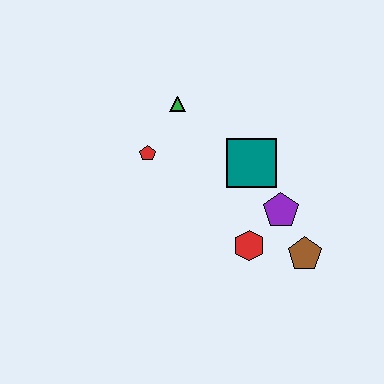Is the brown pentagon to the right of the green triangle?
Yes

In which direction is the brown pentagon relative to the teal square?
The brown pentagon is below the teal square.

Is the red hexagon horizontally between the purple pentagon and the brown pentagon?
No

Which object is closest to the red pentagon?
The green triangle is closest to the red pentagon.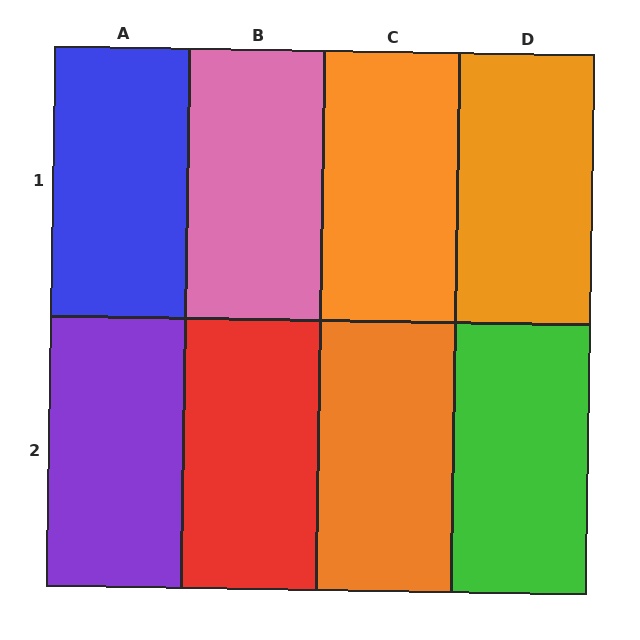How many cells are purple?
1 cell is purple.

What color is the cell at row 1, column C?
Orange.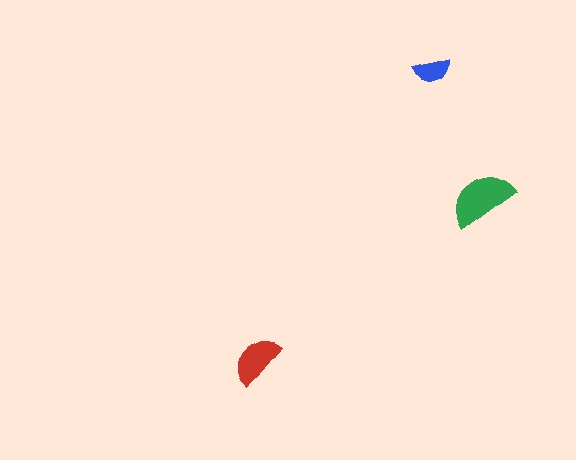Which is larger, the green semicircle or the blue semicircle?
The green one.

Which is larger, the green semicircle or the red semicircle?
The green one.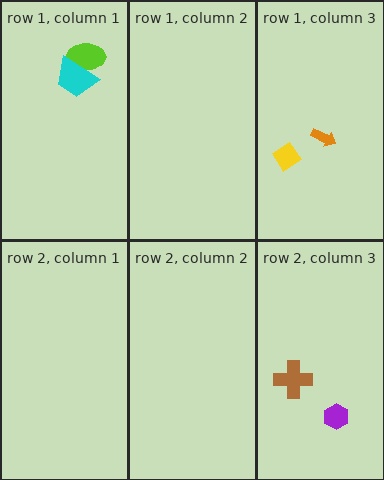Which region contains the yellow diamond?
The row 1, column 3 region.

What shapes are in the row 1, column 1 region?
The lime ellipse, the cyan trapezoid.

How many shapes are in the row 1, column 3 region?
2.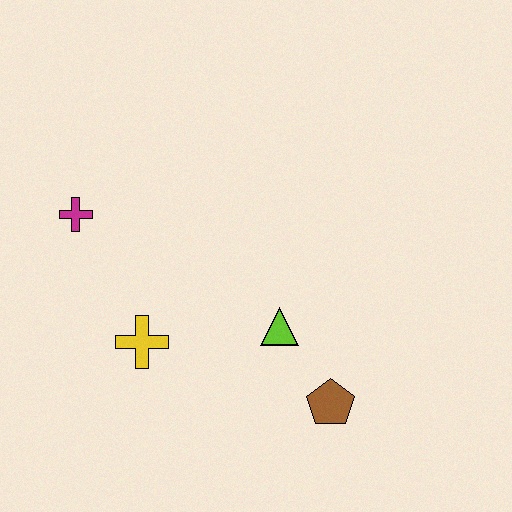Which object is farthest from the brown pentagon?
The magenta cross is farthest from the brown pentagon.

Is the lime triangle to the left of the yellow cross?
No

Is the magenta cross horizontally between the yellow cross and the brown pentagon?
No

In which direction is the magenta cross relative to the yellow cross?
The magenta cross is above the yellow cross.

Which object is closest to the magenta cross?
The yellow cross is closest to the magenta cross.